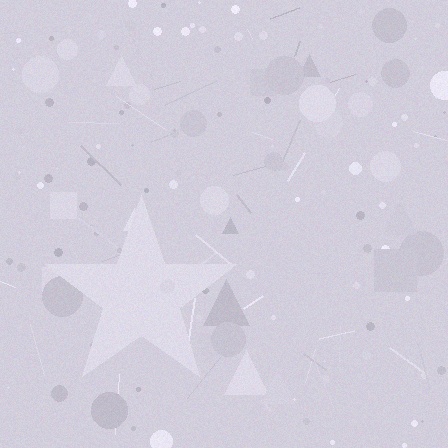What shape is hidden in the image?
A star is hidden in the image.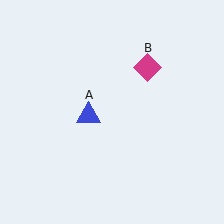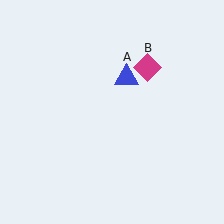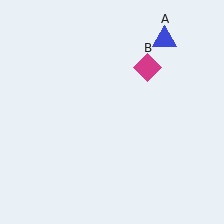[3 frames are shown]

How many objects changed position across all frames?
1 object changed position: blue triangle (object A).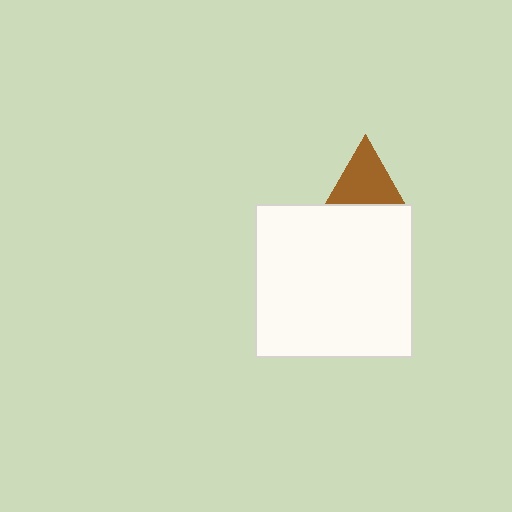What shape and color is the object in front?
The object in front is a white rectangle.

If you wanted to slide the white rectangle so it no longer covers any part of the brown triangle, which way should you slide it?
Slide it down — that is the most direct way to separate the two shapes.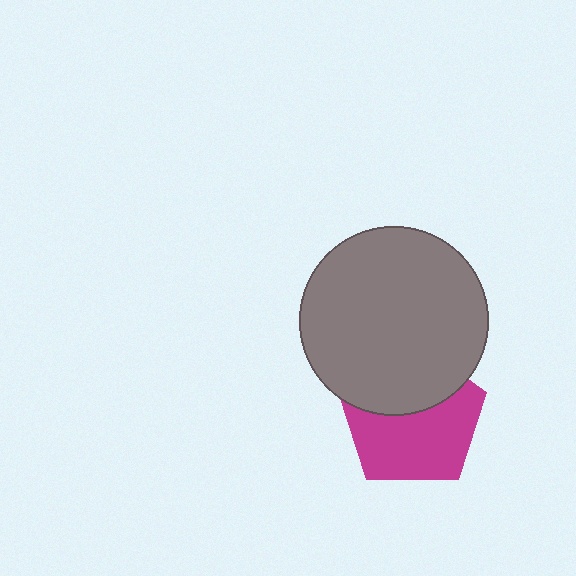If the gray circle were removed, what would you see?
You would see the complete magenta pentagon.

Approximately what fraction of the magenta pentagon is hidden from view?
Roughly 40% of the magenta pentagon is hidden behind the gray circle.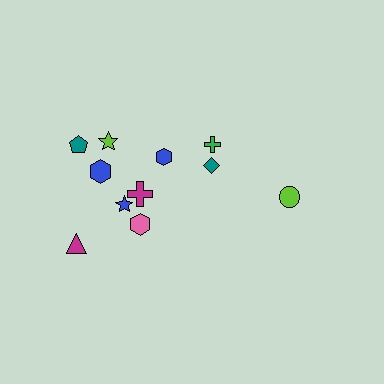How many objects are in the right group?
There are 3 objects.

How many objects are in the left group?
There are 8 objects.